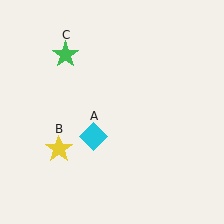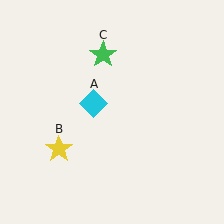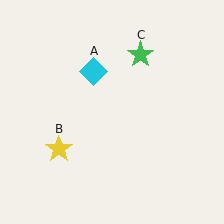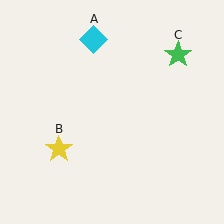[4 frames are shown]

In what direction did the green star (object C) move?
The green star (object C) moved right.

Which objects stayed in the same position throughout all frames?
Yellow star (object B) remained stationary.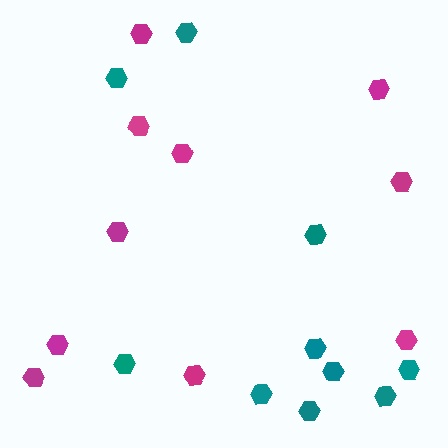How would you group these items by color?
There are 2 groups: one group of teal hexagons (10) and one group of magenta hexagons (10).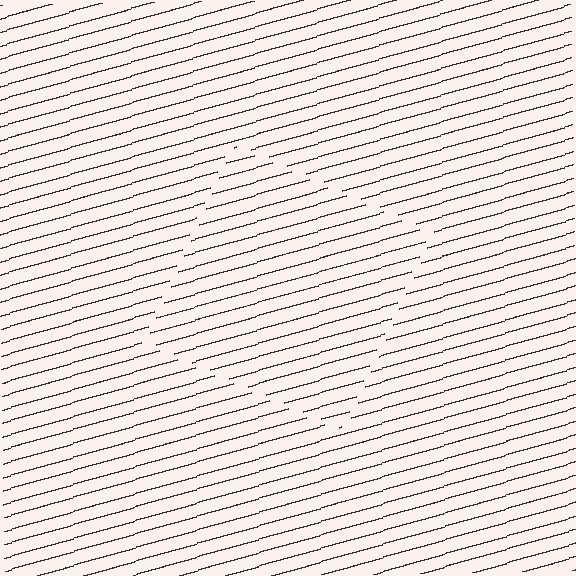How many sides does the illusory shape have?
4 sides — the line-ends trace a square.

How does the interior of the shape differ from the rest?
The interior of the shape contains the same grating, shifted by half a period — the contour is defined by the phase discontinuity where line-ends from the inner and outer gratings abut.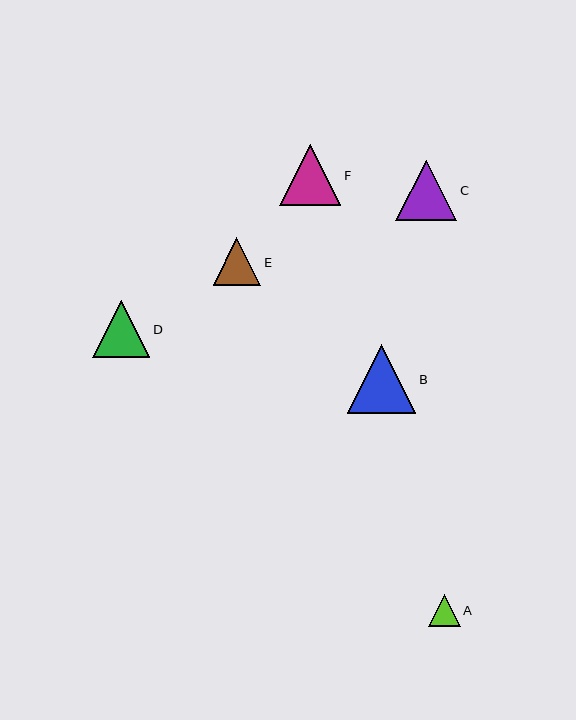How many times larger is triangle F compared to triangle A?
Triangle F is approximately 1.9 times the size of triangle A.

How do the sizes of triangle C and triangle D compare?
Triangle C and triangle D are approximately the same size.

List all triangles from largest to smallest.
From largest to smallest: B, F, C, D, E, A.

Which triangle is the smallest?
Triangle A is the smallest with a size of approximately 31 pixels.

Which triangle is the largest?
Triangle B is the largest with a size of approximately 69 pixels.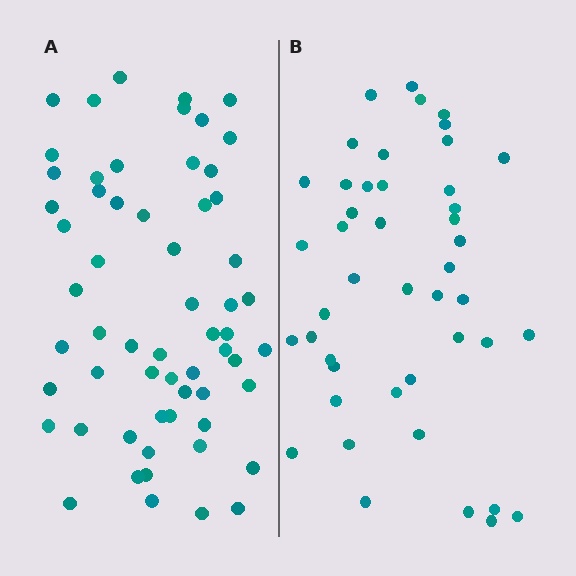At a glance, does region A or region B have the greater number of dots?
Region A (the left region) has more dots.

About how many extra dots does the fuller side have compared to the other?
Region A has approximately 15 more dots than region B.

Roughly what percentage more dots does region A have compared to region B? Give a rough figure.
About 35% more.